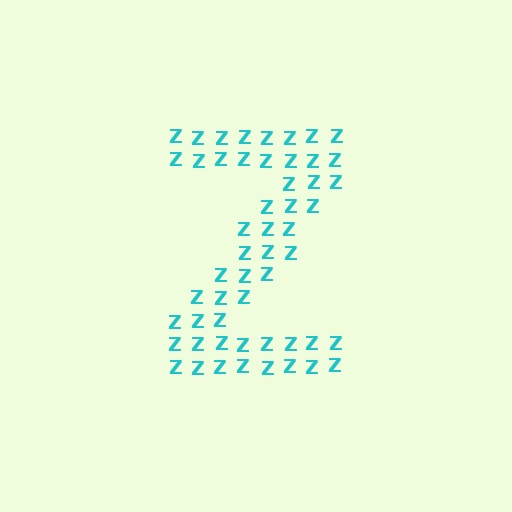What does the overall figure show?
The overall figure shows the letter Z.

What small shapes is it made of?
It is made of small letter Z's.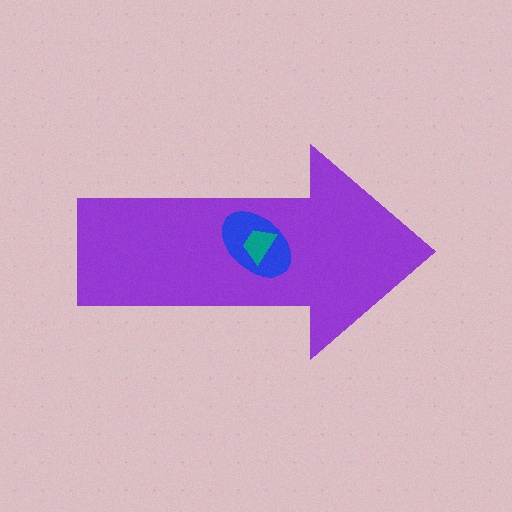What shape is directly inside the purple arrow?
The blue ellipse.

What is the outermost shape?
The purple arrow.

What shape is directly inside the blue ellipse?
The teal trapezoid.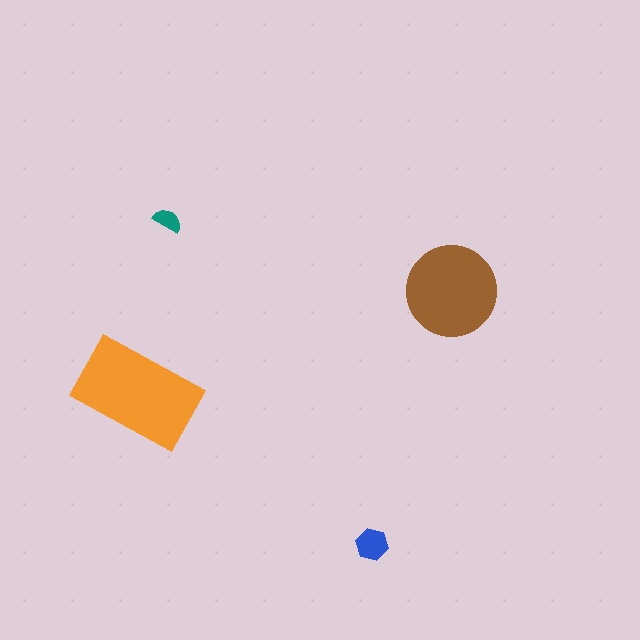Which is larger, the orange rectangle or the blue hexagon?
The orange rectangle.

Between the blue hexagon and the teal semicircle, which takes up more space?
The blue hexagon.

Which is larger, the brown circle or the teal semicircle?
The brown circle.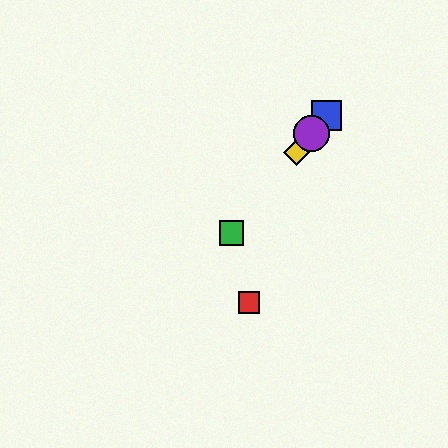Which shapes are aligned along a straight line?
The blue square, the green square, the yellow diamond, the purple circle are aligned along a straight line.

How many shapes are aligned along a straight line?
4 shapes (the blue square, the green square, the yellow diamond, the purple circle) are aligned along a straight line.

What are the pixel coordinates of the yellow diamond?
The yellow diamond is at (296, 152).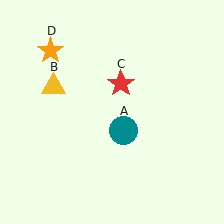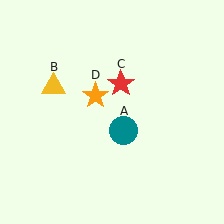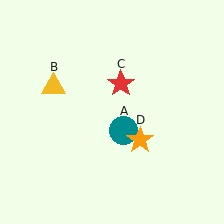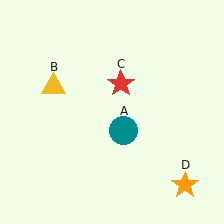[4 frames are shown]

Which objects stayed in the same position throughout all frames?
Teal circle (object A) and yellow triangle (object B) and red star (object C) remained stationary.